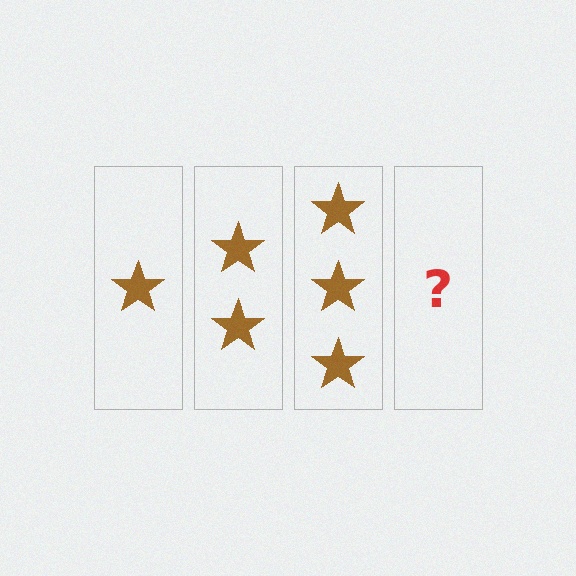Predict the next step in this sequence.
The next step is 4 stars.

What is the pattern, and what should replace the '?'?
The pattern is that each step adds one more star. The '?' should be 4 stars.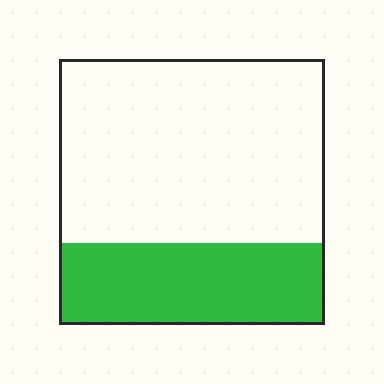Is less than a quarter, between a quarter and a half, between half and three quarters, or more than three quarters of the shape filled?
Between a quarter and a half.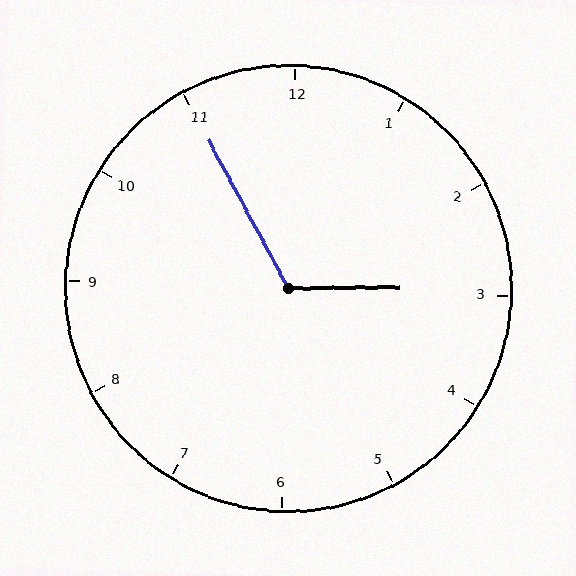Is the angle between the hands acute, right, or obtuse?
It is obtuse.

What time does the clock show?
2:55.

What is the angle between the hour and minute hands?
Approximately 118 degrees.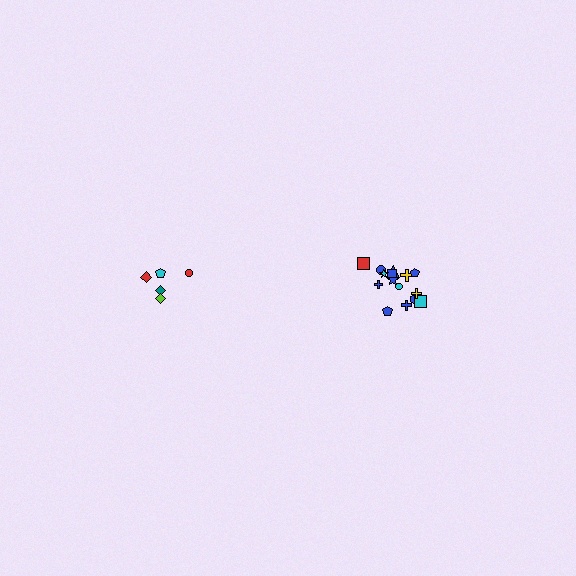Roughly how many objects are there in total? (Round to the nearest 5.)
Roughly 20 objects in total.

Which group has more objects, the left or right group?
The right group.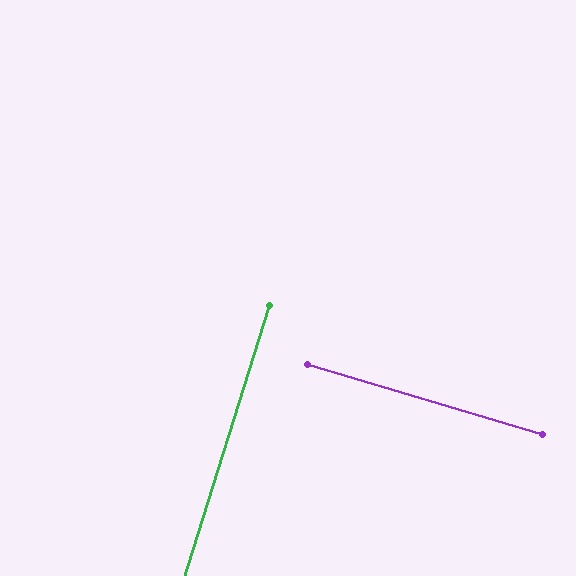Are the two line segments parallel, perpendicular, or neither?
Perpendicular — they meet at approximately 89°.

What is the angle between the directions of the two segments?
Approximately 89 degrees.